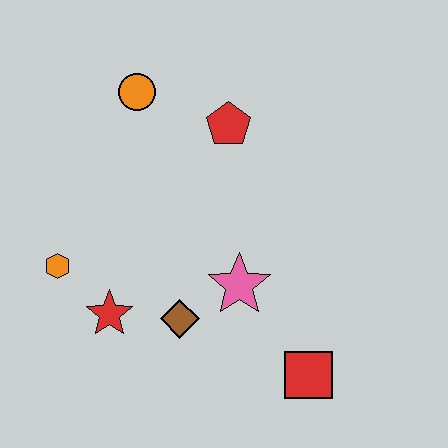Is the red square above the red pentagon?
No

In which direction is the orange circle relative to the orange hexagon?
The orange circle is above the orange hexagon.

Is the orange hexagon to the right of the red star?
No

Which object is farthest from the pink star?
The orange circle is farthest from the pink star.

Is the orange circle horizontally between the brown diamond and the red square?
No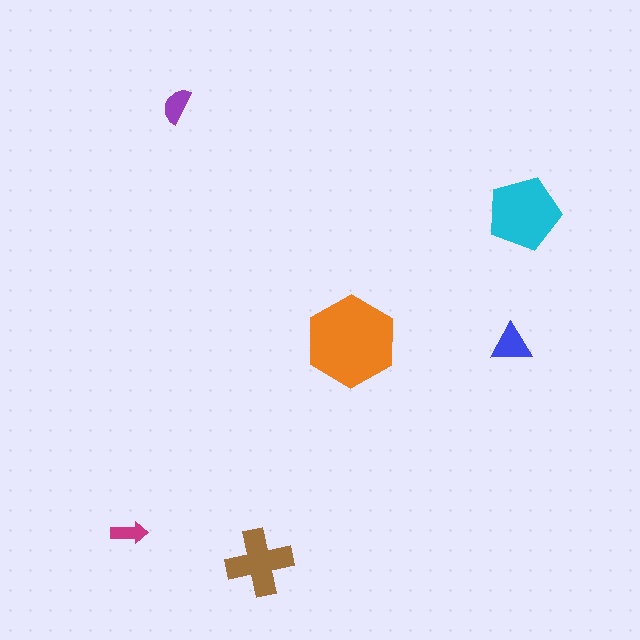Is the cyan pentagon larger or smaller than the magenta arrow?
Larger.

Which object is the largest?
The orange hexagon.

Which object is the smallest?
The magenta arrow.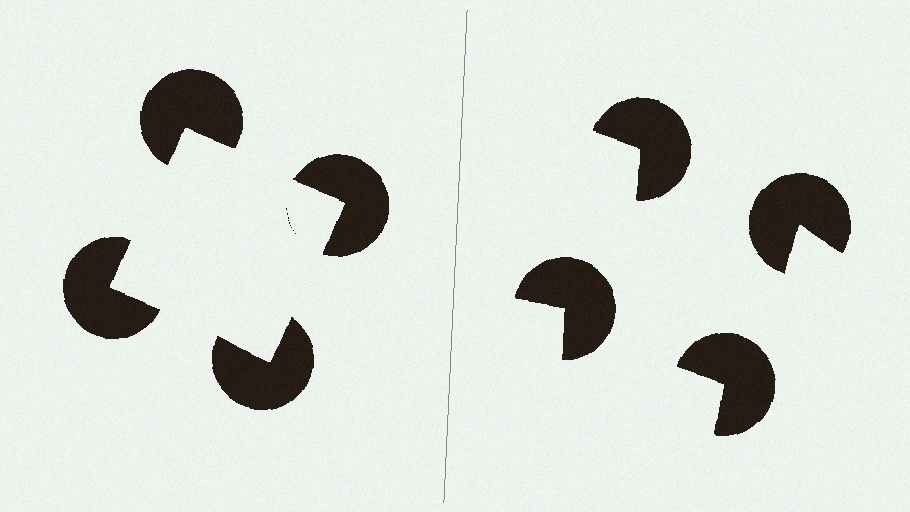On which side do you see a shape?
An illusory square appears on the left side. On the right side the wedge cuts are rotated, so no coherent shape forms.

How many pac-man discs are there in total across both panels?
8 — 4 on each side.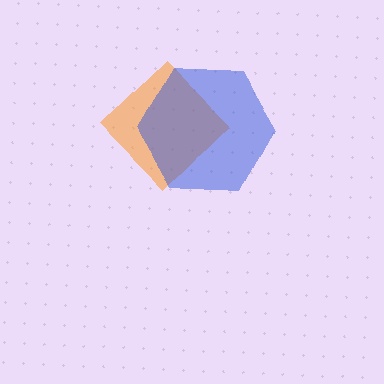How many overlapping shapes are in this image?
There are 2 overlapping shapes in the image.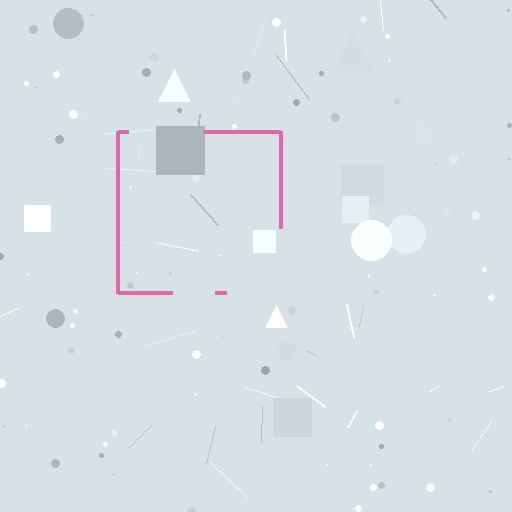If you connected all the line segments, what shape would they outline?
They would outline a square.